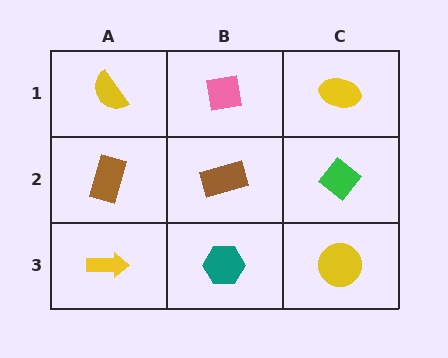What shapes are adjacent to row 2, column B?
A pink square (row 1, column B), a teal hexagon (row 3, column B), a brown rectangle (row 2, column A), a green diamond (row 2, column C).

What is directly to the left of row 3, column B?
A yellow arrow.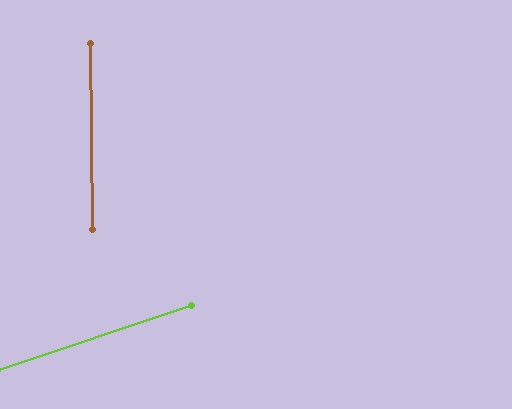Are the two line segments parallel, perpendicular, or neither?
Neither parallel nor perpendicular — they differ by about 72°.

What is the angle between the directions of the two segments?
Approximately 72 degrees.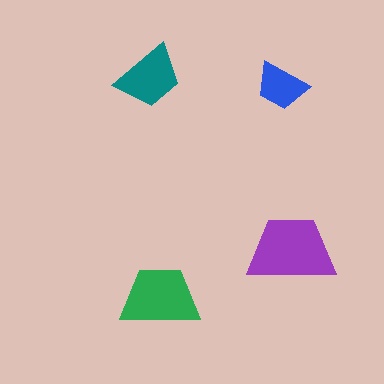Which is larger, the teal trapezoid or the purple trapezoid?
The purple one.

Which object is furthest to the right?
The purple trapezoid is rightmost.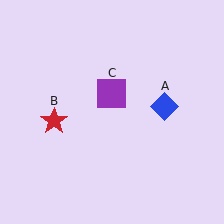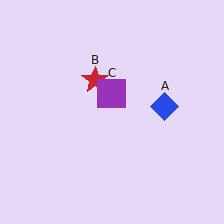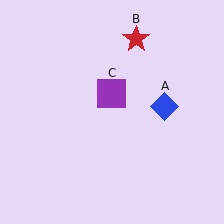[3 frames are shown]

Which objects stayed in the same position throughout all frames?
Blue diamond (object A) and purple square (object C) remained stationary.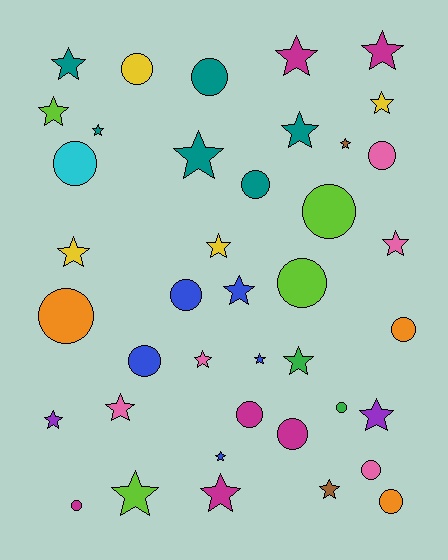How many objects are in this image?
There are 40 objects.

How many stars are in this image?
There are 23 stars.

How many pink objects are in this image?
There are 5 pink objects.